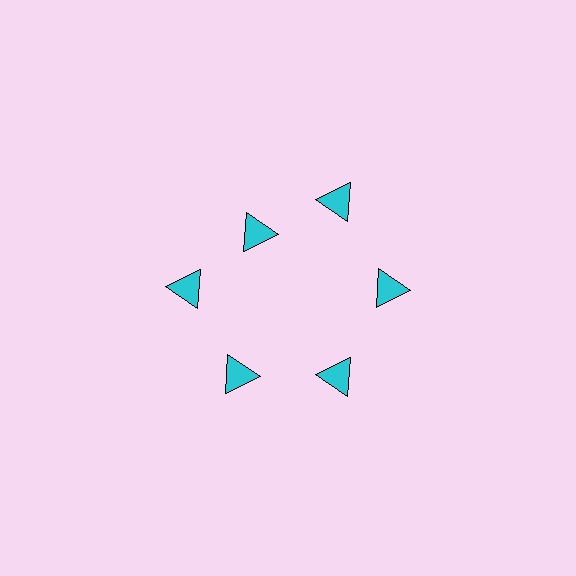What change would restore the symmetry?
The symmetry would be restored by moving it outward, back onto the ring so that all 6 triangles sit at equal angles and equal distance from the center.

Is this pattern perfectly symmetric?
No. The 6 cyan triangles are arranged in a ring, but one element near the 11 o'clock position is pulled inward toward the center, breaking the 6-fold rotational symmetry.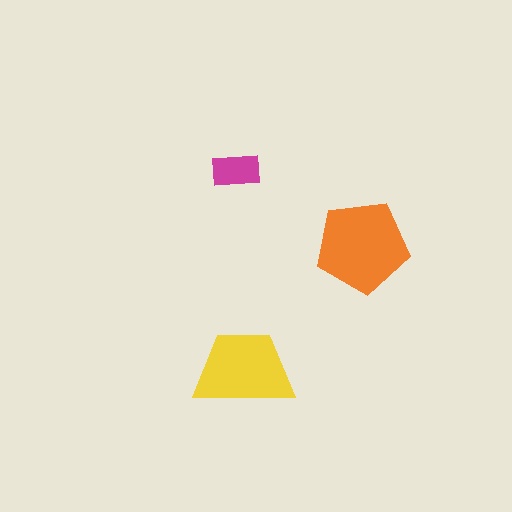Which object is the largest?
The orange pentagon.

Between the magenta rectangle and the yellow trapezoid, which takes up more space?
The yellow trapezoid.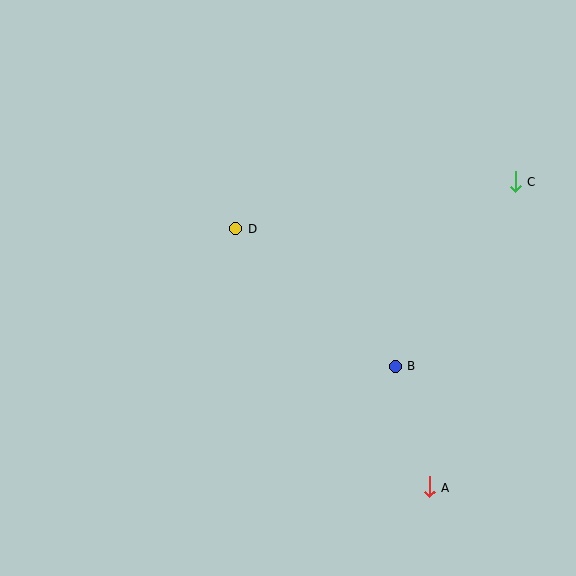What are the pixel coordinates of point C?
Point C is at (516, 182).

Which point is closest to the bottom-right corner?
Point A is closest to the bottom-right corner.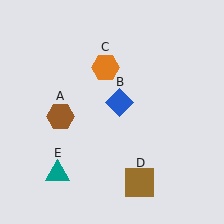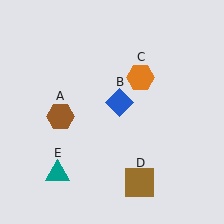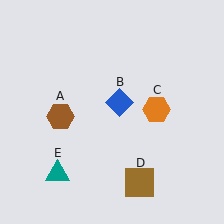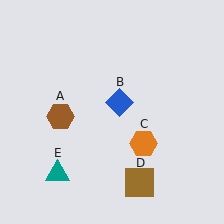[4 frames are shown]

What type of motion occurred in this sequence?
The orange hexagon (object C) rotated clockwise around the center of the scene.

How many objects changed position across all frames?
1 object changed position: orange hexagon (object C).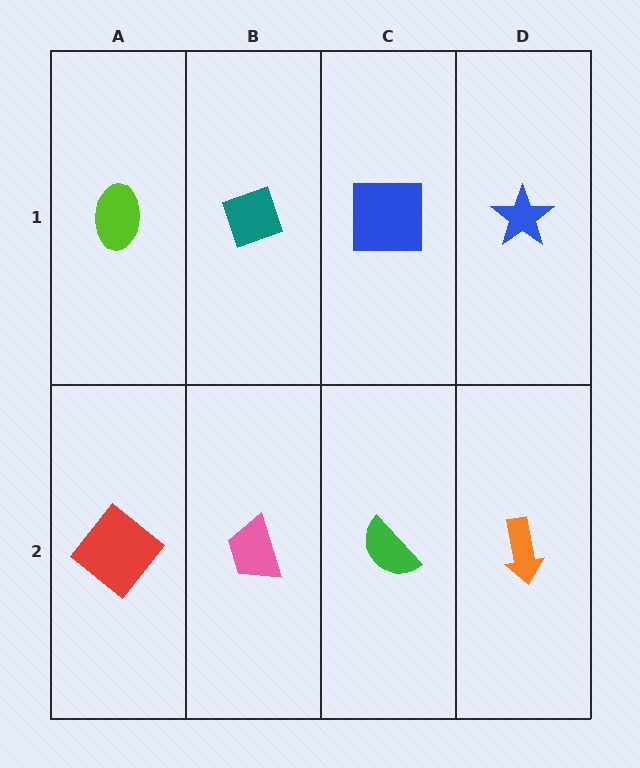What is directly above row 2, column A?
A lime ellipse.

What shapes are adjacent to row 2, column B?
A teal diamond (row 1, column B), a red diamond (row 2, column A), a green semicircle (row 2, column C).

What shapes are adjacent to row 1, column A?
A red diamond (row 2, column A), a teal diamond (row 1, column B).